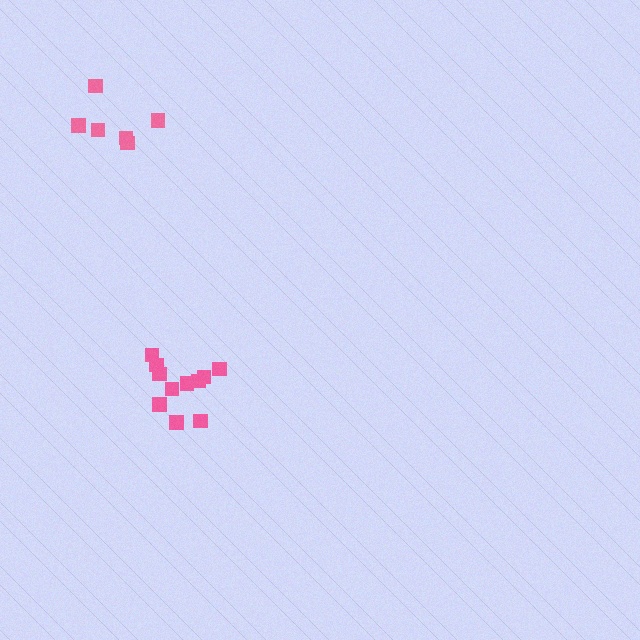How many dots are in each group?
Group 1: 11 dots, Group 2: 6 dots (17 total).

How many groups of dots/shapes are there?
There are 2 groups.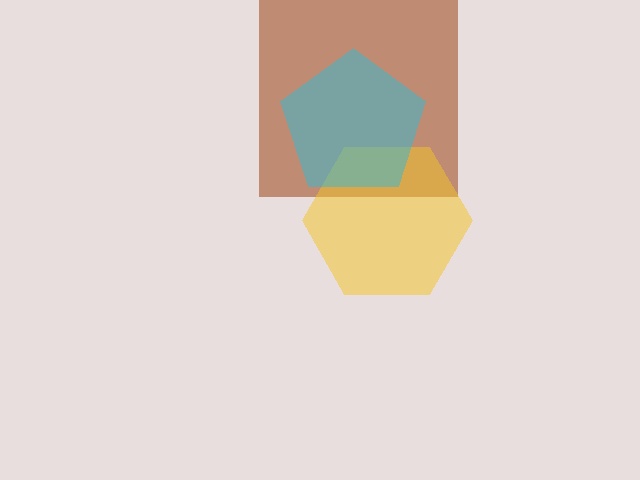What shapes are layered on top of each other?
The layered shapes are: a brown square, a yellow hexagon, a cyan pentagon.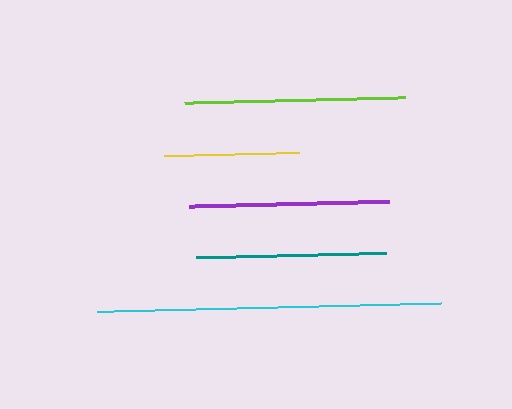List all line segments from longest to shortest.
From longest to shortest: cyan, lime, purple, teal, yellow.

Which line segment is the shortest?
The yellow line is the shortest at approximately 135 pixels.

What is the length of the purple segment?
The purple segment is approximately 200 pixels long.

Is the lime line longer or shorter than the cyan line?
The cyan line is longer than the lime line.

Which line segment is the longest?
The cyan line is the longest at approximately 345 pixels.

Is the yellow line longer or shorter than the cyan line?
The cyan line is longer than the yellow line.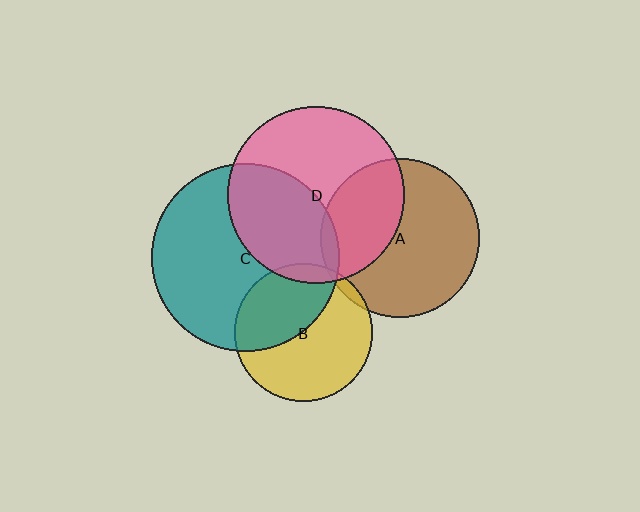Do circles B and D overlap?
Yes.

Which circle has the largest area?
Circle C (teal).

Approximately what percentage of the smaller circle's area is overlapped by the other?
Approximately 5%.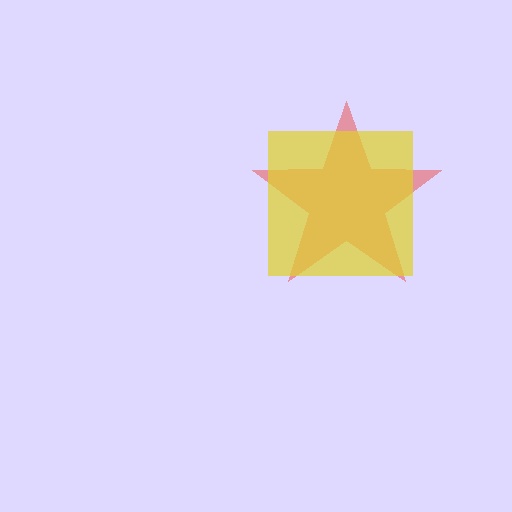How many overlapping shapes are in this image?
There are 2 overlapping shapes in the image.